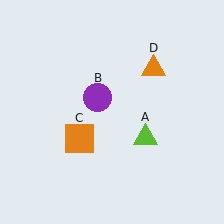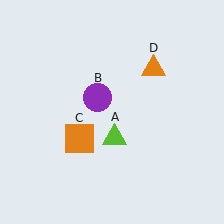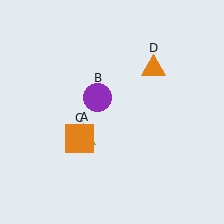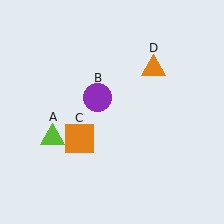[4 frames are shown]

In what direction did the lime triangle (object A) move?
The lime triangle (object A) moved left.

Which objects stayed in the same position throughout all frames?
Purple circle (object B) and orange square (object C) and orange triangle (object D) remained stationary.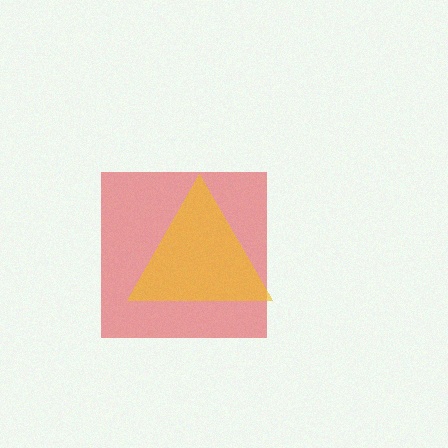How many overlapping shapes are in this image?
There are 2 overlapping shapes in the image.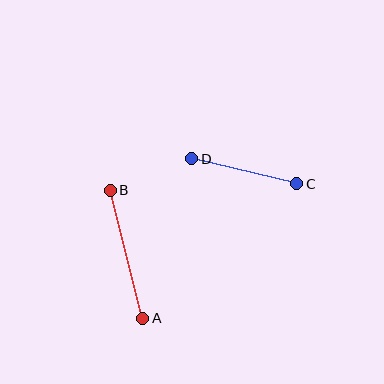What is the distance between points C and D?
The distance is approximately 108 pixels.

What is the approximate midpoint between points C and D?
The midpoint is at approximately (244, 171) pixels.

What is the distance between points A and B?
The distance is approximately 132 pixels.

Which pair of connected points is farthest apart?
Points A and B are farthest apart.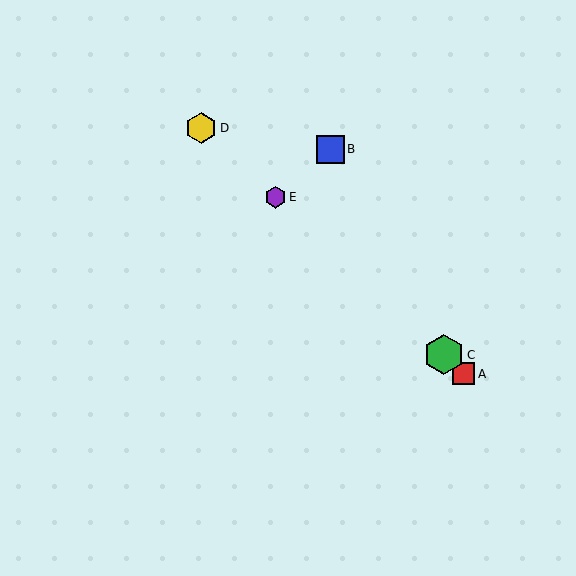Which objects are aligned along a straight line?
Objects A, C, D, E are aligned along a straight line.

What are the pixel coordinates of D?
Object D is at (201, 128).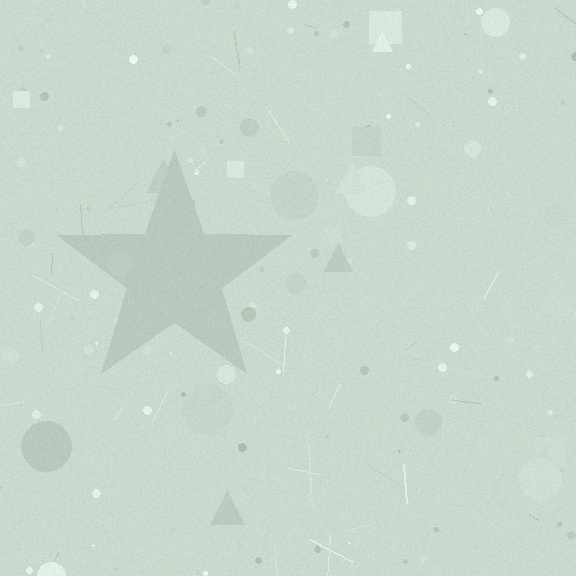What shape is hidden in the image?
A star is hidden in the image.